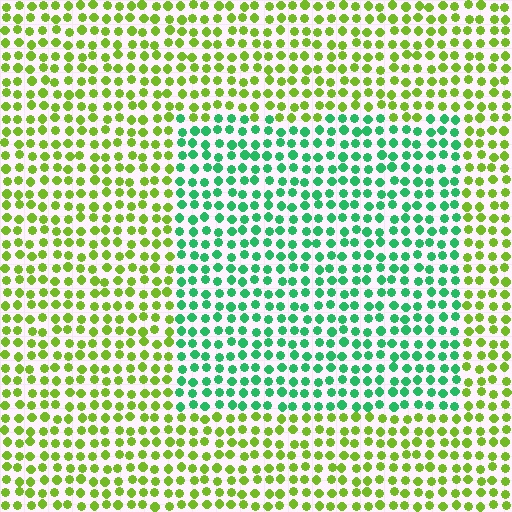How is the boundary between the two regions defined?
The boundary is defined purely by a slight shift in hue (about 56 degrees). Spacing, size, and orientation are identical on both sides.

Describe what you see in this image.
The image is filled with small lime elements in a uniform arrangement. A rectangle-shaped region is visible where the elements are tinted to a slightly different hue, forming a subtle color boundary.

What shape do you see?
I see a rectangle.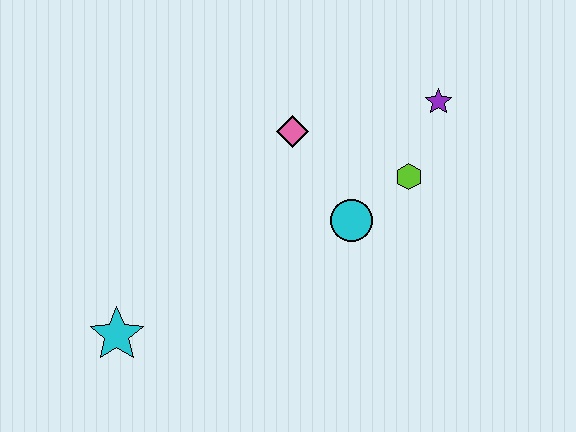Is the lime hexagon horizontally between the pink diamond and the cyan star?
No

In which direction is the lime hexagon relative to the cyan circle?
The lime hexagon is to the right of the cyan circle.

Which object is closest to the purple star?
The lime hexagon is closest to the purple star.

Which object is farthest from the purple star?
The cyan star is farthest from the purple star.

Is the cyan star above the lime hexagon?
No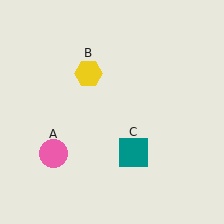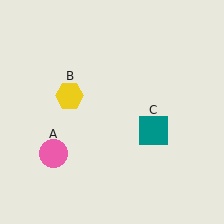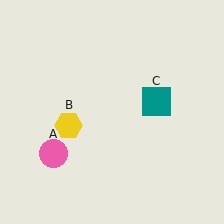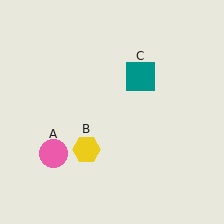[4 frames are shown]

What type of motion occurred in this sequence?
The yellow hexagon (object B), teal square (object C) rotated counterclockwise around the center of the scene.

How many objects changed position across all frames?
2 objects changed position: yellow hexagon (object B), teal square (object C).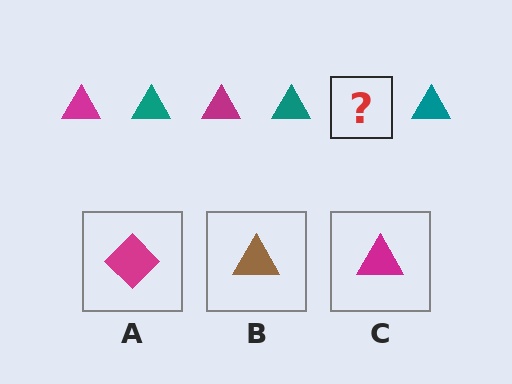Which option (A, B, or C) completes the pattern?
C.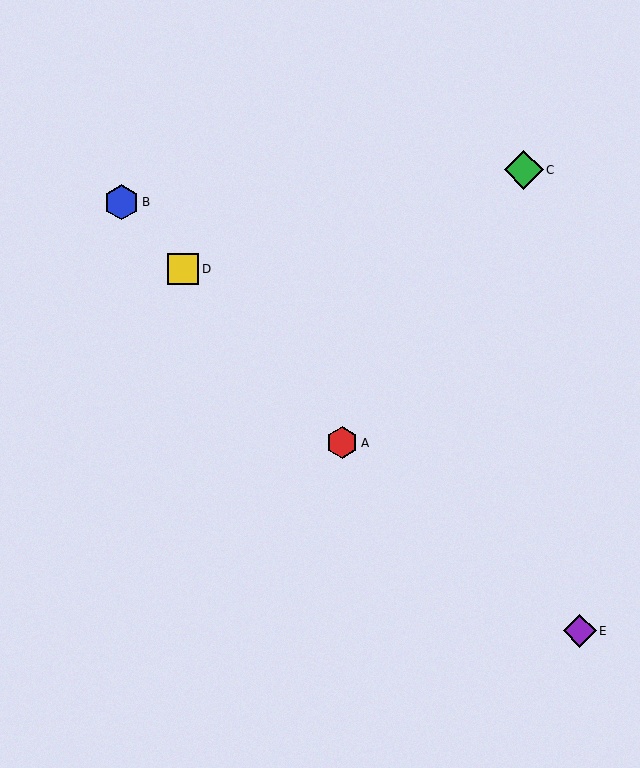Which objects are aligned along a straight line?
Objects A, B, D are aligned along a straight line.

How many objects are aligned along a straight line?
3 objects (A, B, D) are aligned along a straight line.